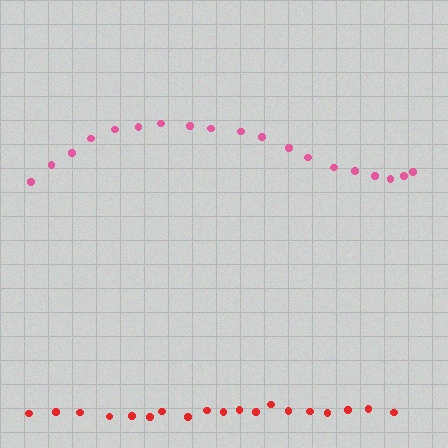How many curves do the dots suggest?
There are 2 distinct paths.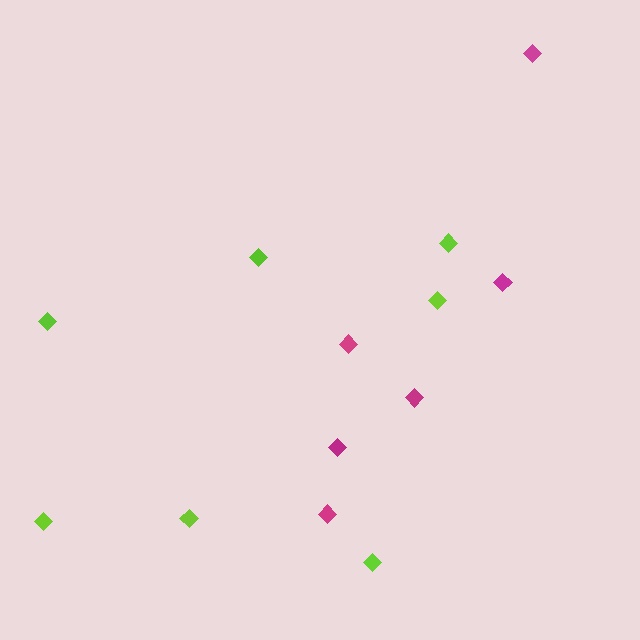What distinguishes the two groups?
There are 2 groups: one group of magenta diamonds (6) and one group of lime diamonds (7).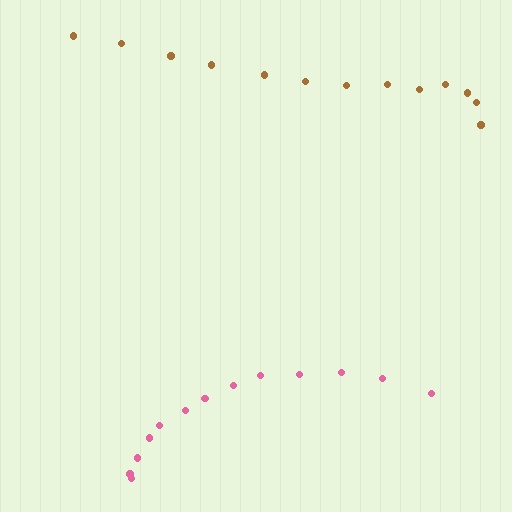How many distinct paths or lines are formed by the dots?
There are 2 distinct paths.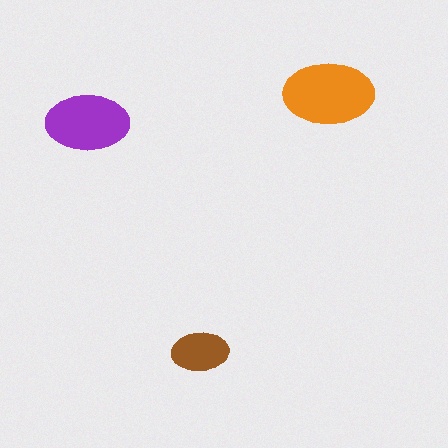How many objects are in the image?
There are 3 objects in the image.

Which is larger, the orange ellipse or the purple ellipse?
The orange one.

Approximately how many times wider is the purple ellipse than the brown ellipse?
About 1.5 times wider.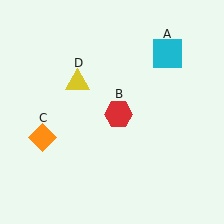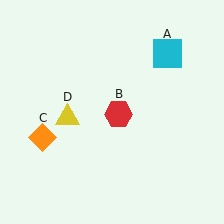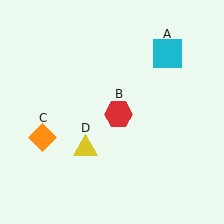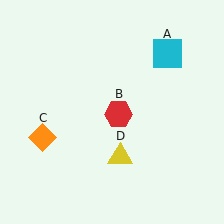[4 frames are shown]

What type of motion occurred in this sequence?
The yellow triangle (object D) rotated counterclockwise around the center of the scene.